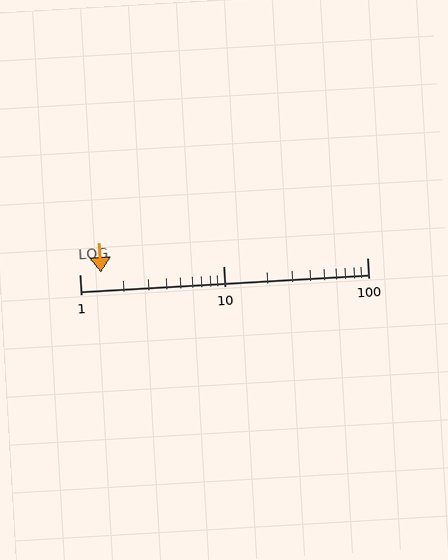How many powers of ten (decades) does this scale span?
The scale spans 2 decades, from 1 to 100.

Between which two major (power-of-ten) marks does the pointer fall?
The pointer is between 1 and 10.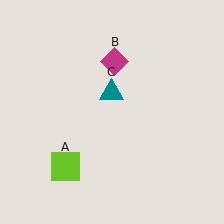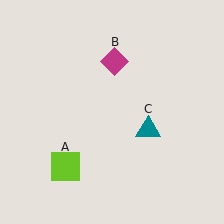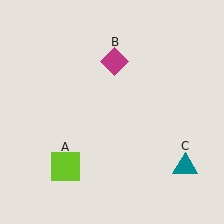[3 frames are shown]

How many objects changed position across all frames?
1 object changed position: teal triangle (object C).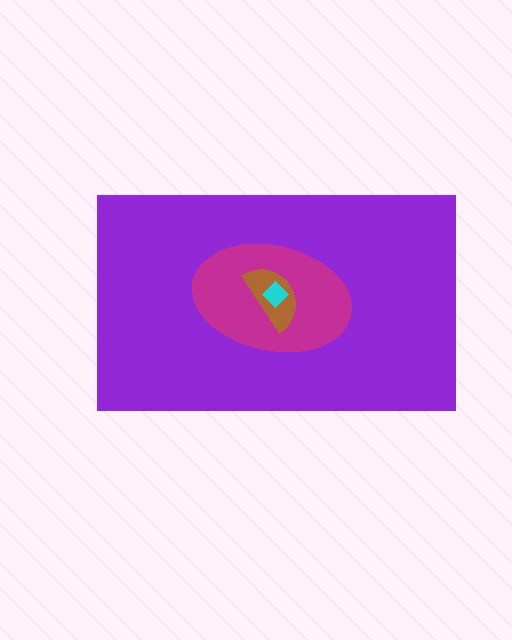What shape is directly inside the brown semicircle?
The cyan diamond.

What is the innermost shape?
The cyan diamond.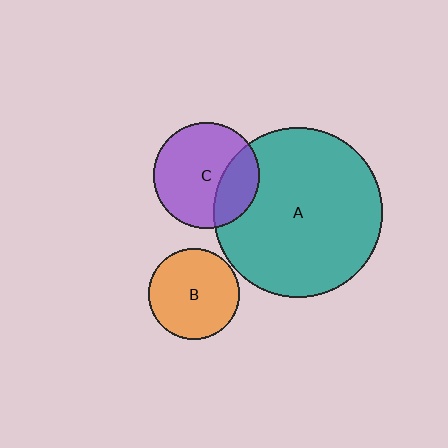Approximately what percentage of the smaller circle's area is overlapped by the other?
Approximately 30%.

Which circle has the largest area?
Circle A (teal).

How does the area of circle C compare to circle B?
Approximately 1.4 times.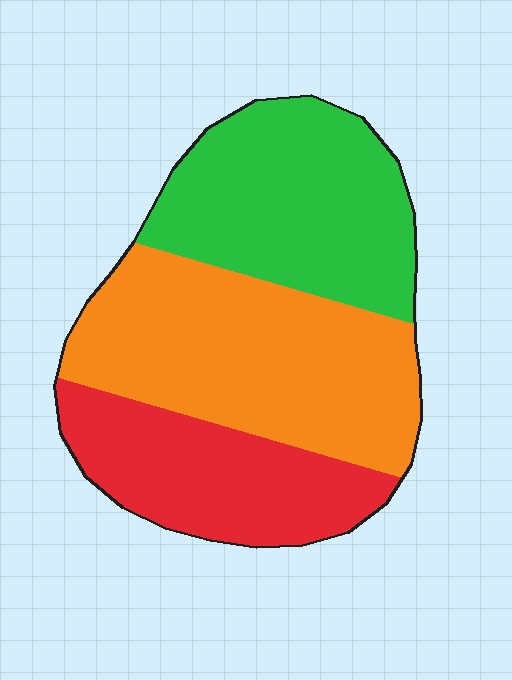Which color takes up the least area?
Red, at roughly 25%.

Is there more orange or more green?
Orange.